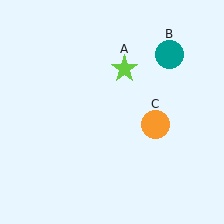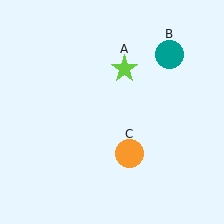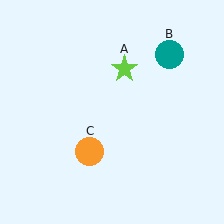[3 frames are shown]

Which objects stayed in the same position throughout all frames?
Lime star (object A) and teal circle (object B) remained stationary.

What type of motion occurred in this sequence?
The orange circle (object C) rotated clockwise around the center of the scene.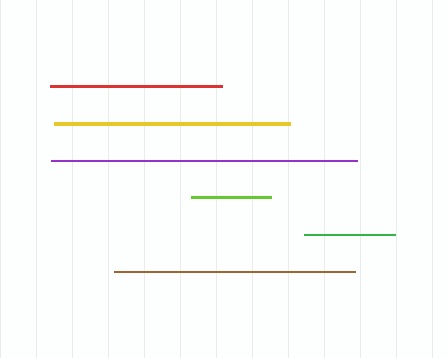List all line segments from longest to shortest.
From longest to shortest: purple, brown, yellow, red, green, lime.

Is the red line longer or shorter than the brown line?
The brown line is longer than the red line.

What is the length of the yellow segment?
The yellow segment is approximately 236 pixels long.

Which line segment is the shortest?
The lime line is the shortest at approximately 81 pixels.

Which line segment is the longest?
The purple line is the longest at approximately 306 pixels.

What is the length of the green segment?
The green segment is approximately 91 pixels long.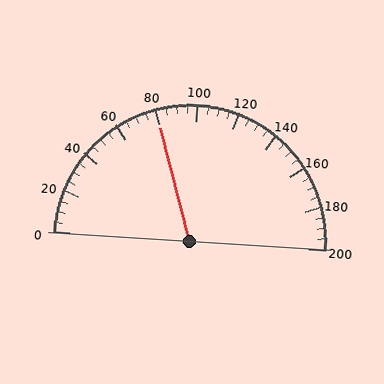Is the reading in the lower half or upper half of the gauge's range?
The reading is in the lower half of the range (0 to 200).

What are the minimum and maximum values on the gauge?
The gauge ranges from 0 to 200.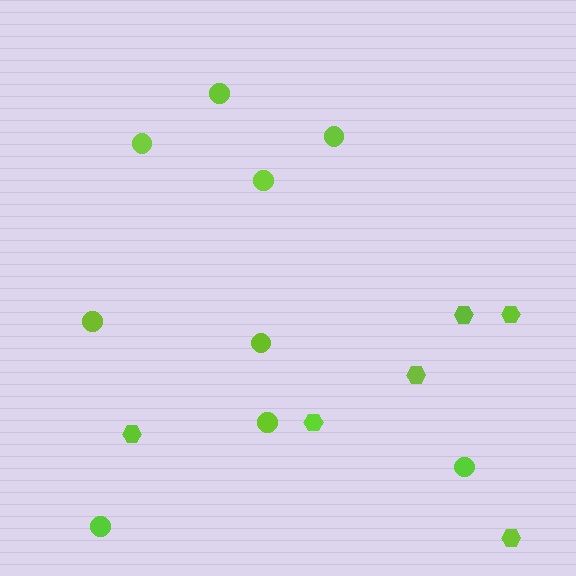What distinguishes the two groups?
There are 2 groups: one group of hexagons (6) and one group of circles (9).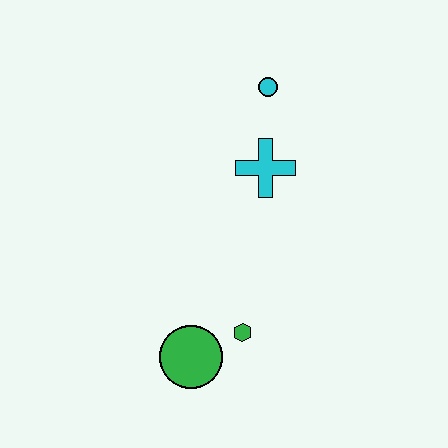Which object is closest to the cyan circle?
The cyan cross is closest to the cyan circle.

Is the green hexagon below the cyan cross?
Yes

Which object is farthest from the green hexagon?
The cyan circle is farthest from the green hexagon.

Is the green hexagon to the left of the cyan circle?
Yes